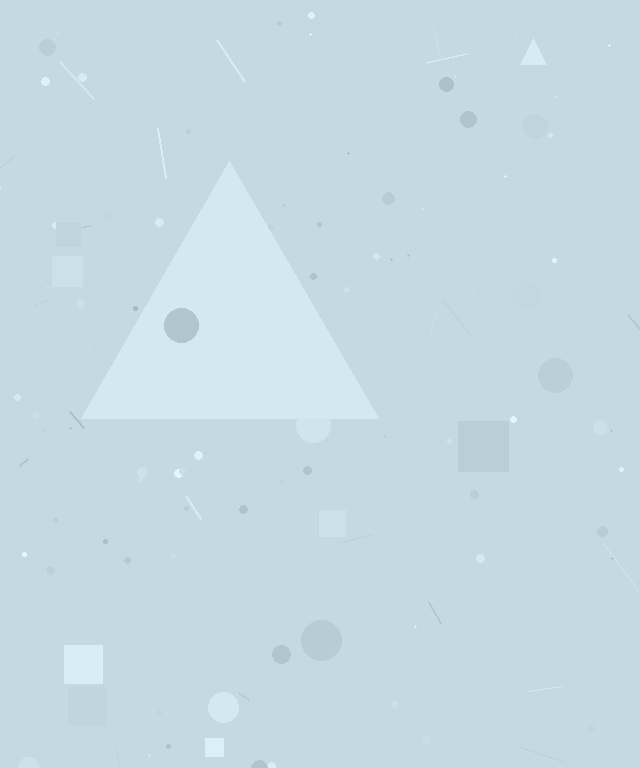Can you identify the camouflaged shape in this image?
The camouflaged shape is a triangle.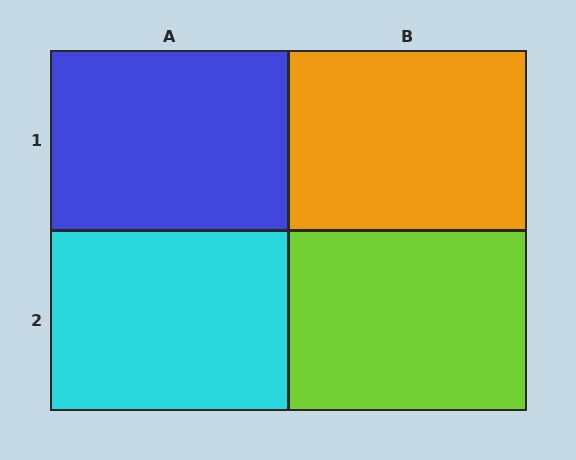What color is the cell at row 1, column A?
Blue.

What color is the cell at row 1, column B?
Orange.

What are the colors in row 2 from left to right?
Cyan, lime.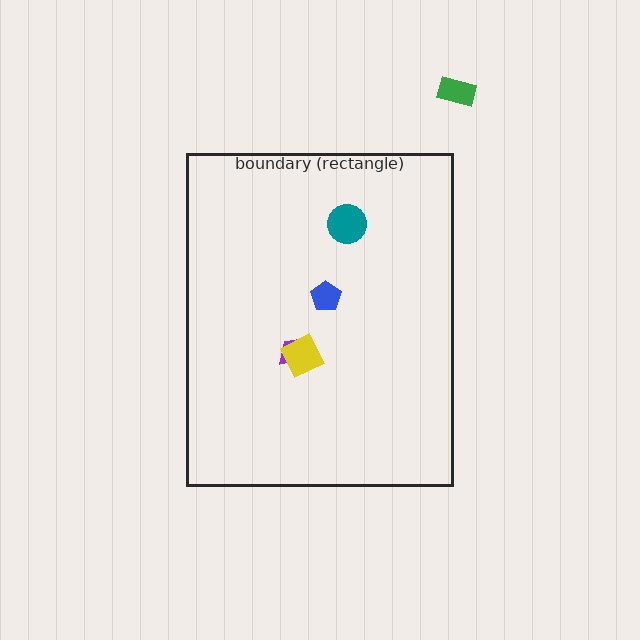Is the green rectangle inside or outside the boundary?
Outside.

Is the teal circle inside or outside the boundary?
Inside.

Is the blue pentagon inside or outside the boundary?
Inside.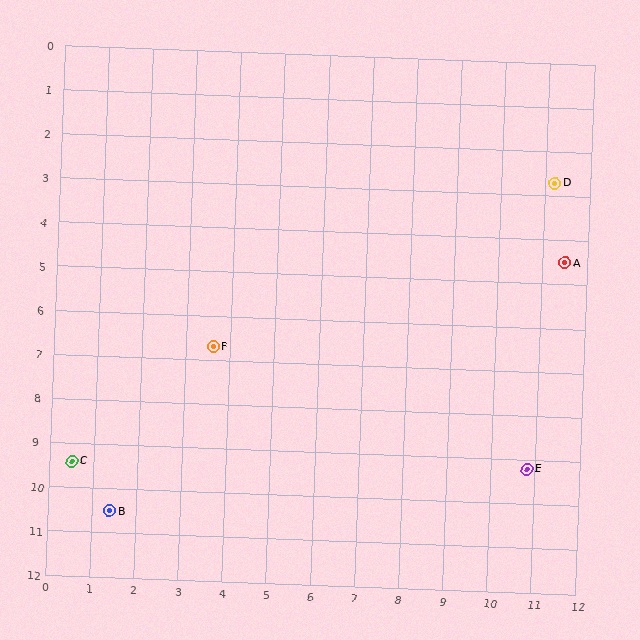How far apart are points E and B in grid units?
Points E and B are about 9.5 grid units apart.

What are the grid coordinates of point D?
Point D is at approximately (11.2, 2.7).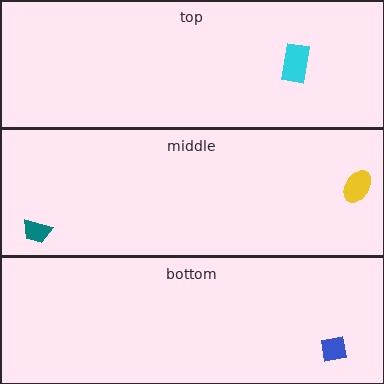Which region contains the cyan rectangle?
The top region.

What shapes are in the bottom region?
The blue square.